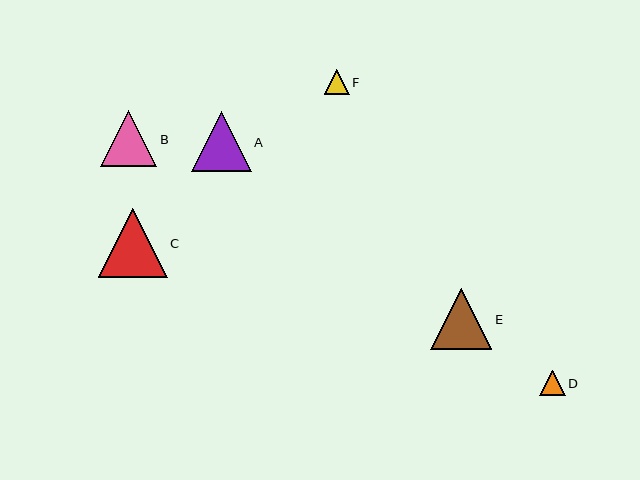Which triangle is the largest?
Triangle C is the largest with a size of approximately 69 pixels.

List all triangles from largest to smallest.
From largest to smallest: C, E, A, B, D, F.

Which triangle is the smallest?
Triangle F is the smallest with a size of approximately 25 pixels.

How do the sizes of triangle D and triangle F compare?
Triangle D and triangle F are approximately the same size.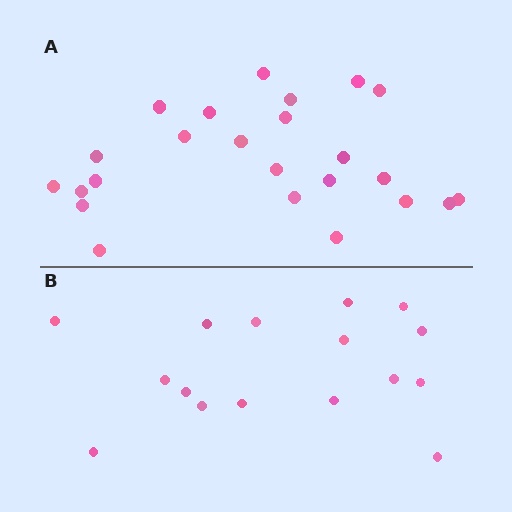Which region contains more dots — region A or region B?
Region A (the top region) has more dots.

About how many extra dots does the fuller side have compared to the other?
Region A has roughly 8 or so more dots than region B.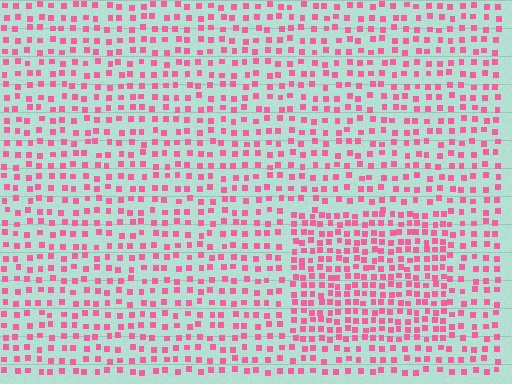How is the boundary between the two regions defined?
The boundary is defined by a change in element density (approximately 1.7x ratio). All elements are the same color, size, and shape.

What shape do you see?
I see a rectangle.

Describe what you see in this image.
The image contains small pink elements arranged at two different densities. A rectangle-shaped region is visible where the elements are more densely packed than the surrounding area.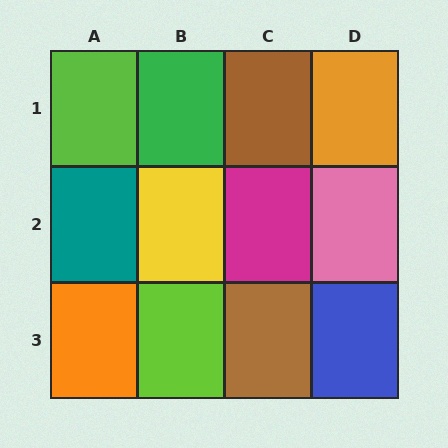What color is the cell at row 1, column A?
Lime.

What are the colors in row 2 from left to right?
Teal, yellow, magenta, pink.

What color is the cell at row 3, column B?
Lime.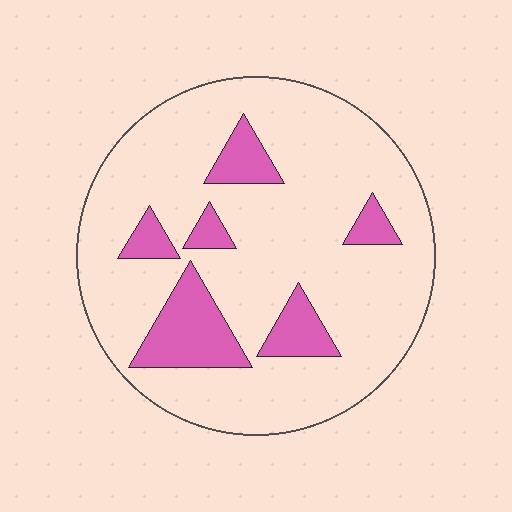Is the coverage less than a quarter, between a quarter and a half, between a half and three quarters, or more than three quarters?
Less than a quarter.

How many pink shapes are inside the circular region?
6.